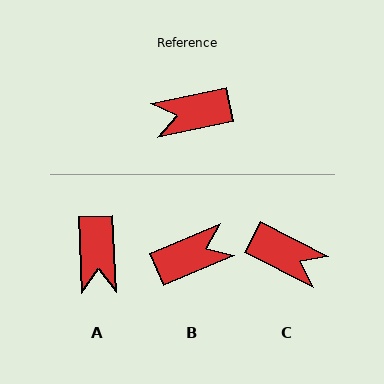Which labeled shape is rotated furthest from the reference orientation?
B, about 168 degrees away.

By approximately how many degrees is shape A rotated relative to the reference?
Approximately 81 degrees counter-clockwise.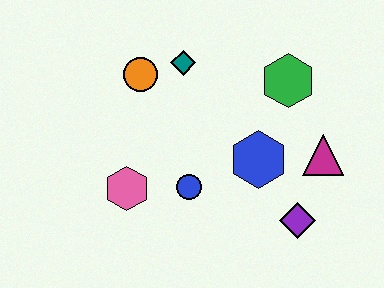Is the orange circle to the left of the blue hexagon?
Yes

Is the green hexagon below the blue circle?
No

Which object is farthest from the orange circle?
The purple diamond is farthest from the orange circle.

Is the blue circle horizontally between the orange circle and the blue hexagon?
Yes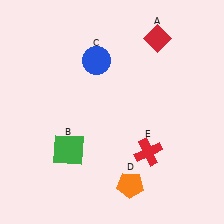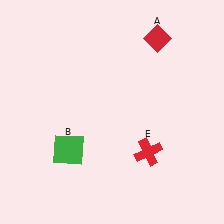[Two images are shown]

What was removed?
The blue circle (C), the orange pentagon (D) were removed in Image 2.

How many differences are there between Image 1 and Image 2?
There are 2 differences between the two images.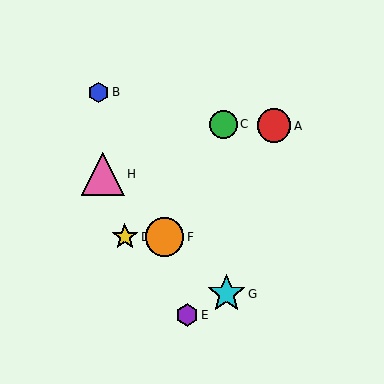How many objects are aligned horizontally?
2 objects (D, F) are aligned horizontally.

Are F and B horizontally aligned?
No, F is at y≈237 and B is at y≈92.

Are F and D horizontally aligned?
Yes, both are at y≈237.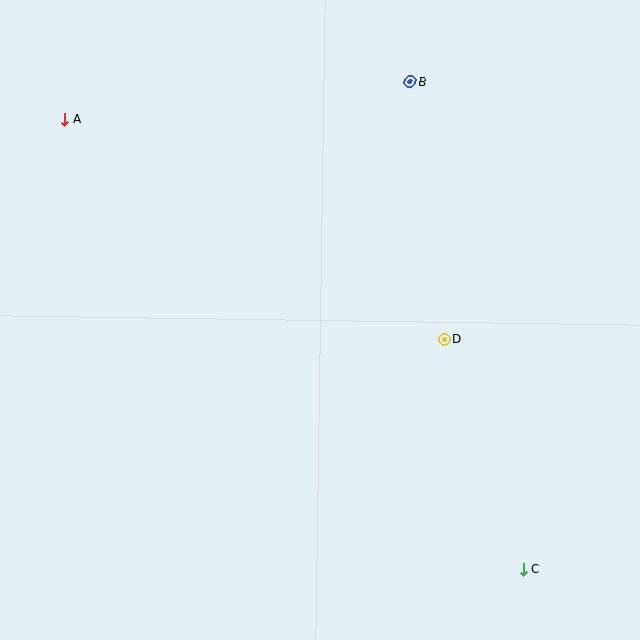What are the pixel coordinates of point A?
Point A is at (65, 119).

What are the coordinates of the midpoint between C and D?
The midpoint between C and D is at (484, 454).